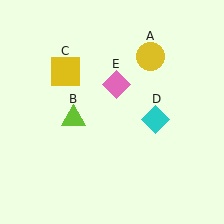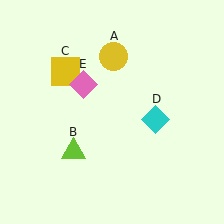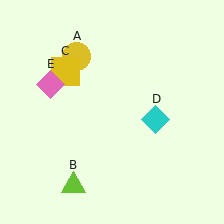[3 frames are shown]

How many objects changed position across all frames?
3 objects changed position: yellow circle (object A), lime triangle (object B), pink diamond (object E).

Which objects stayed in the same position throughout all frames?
Yellow square (object C) and cyan diamond (object D) remained stationary.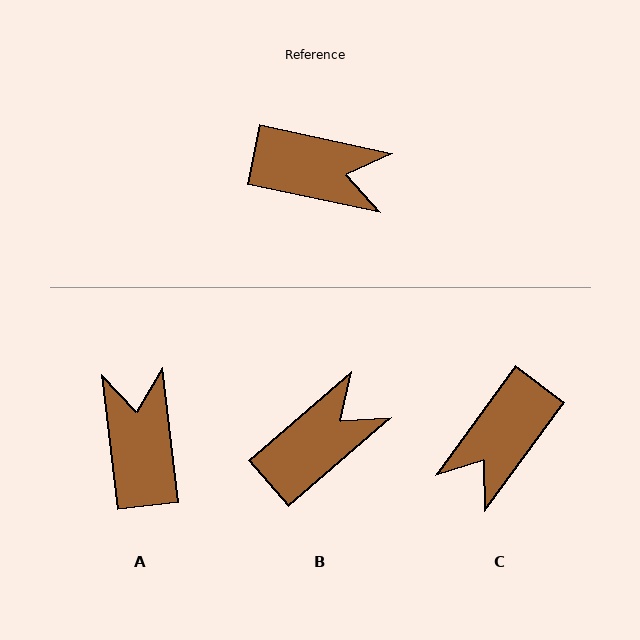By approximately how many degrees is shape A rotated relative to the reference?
Approximately 109 degrees counter-clockwise.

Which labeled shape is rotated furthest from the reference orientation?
C, about 114 degrees away.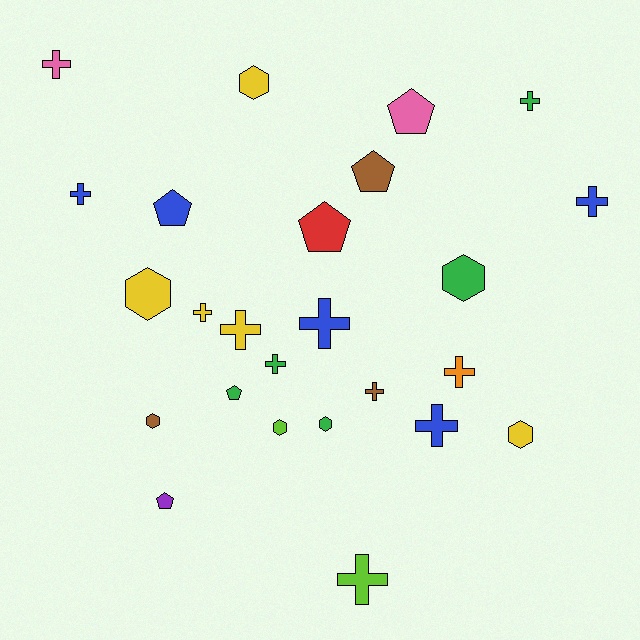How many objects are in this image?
There are 25 objects.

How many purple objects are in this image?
There is 1 purple object.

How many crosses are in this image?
There are 12 crosses.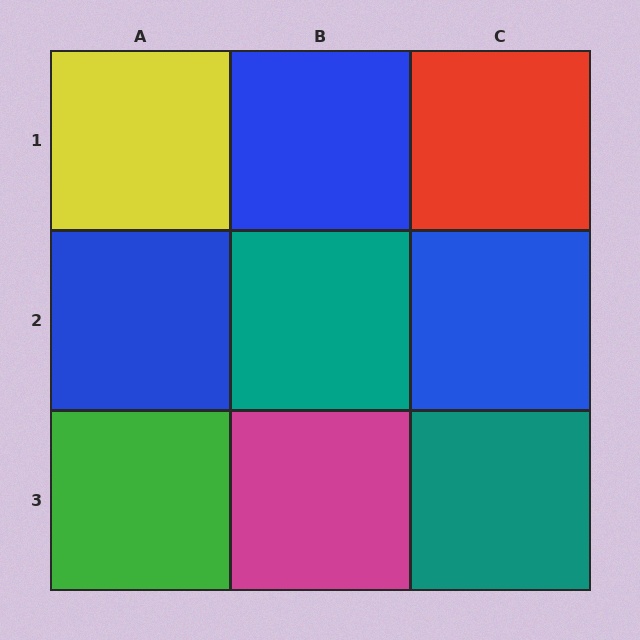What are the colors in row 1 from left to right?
Yellow, blue, red.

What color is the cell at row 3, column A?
Green.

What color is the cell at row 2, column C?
Blue.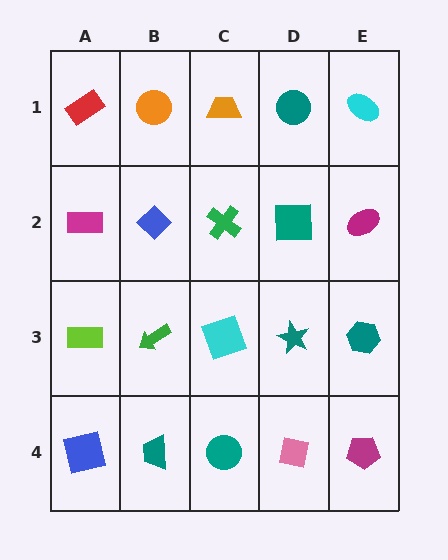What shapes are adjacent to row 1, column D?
A teal square (row 2, column D), an orange trapezoid (row 1, column C), a cyan ellipse (row 1, column E).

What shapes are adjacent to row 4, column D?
A teal star (row 3, column D), a teal circle (row 4, column C), a magenta pentagon (row 4, column E).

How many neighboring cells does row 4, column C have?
3.